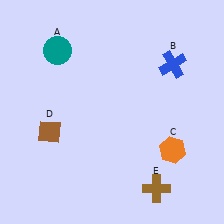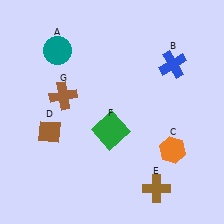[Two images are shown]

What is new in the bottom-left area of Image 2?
A green square (F) was added in the bottom-left area of Image 2.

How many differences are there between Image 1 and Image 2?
There are 2 differences between the two images.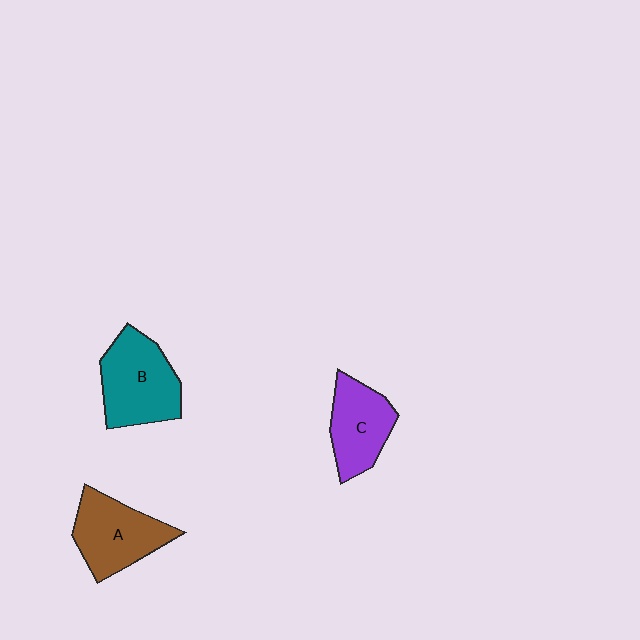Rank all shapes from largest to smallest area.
From largest to smallest: B (teal), A (brown), C (purple).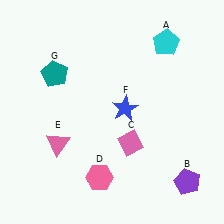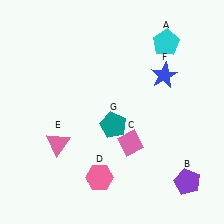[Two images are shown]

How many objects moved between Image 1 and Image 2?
2 objects moved between the two images.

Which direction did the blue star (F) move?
The blue star (F) moved right.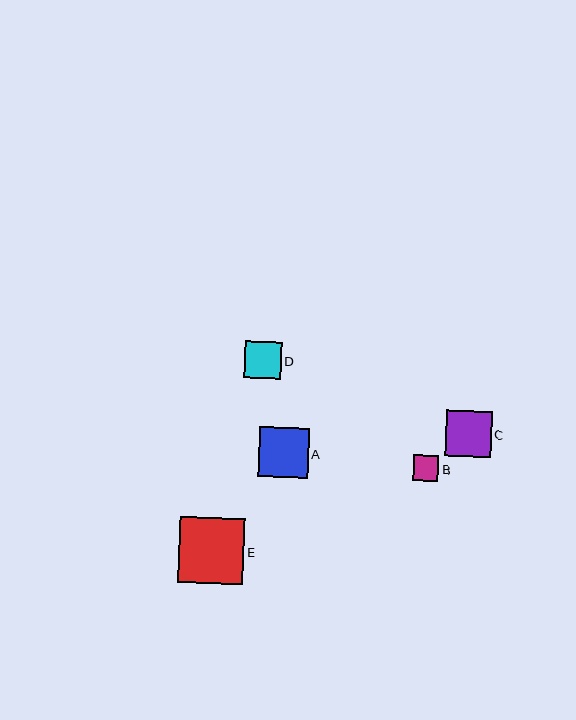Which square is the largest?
Square E is the largest with a size of approximately 66 pixels.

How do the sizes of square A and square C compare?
Square A and square C are approximately the same size.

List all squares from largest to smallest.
From largest to smallest: E, A, C, D, B.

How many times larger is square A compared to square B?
Square A is approximately 1.9 times the size of square B.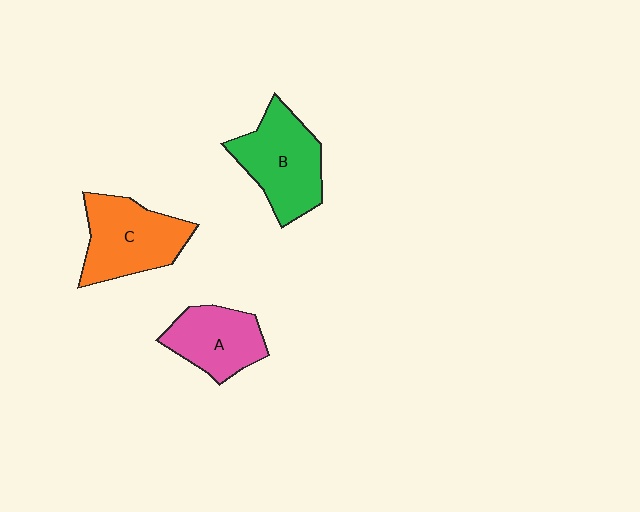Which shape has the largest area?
Shape B (green).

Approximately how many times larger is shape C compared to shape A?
Approximately 1.3 times.